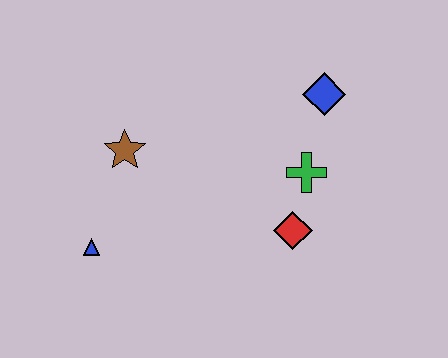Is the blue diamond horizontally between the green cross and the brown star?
No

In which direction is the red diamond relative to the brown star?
The red diamond is to the right of the brown star.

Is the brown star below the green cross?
No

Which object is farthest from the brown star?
The blue diamond is farthest from the brown star.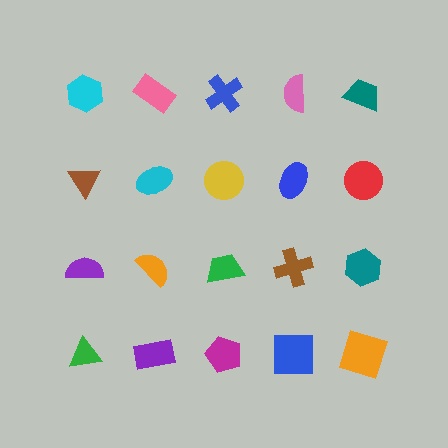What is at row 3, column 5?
A teal hexagon.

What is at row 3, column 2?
An orange semicircle.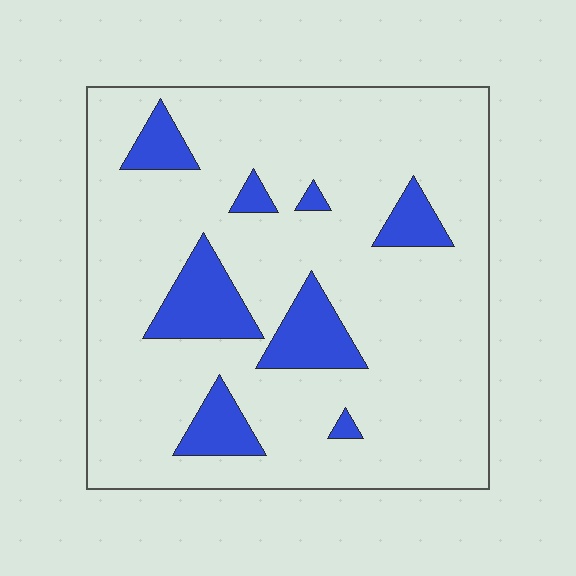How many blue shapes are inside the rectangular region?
8.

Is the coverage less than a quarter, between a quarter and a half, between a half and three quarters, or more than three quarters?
Less than a quarter.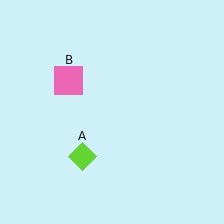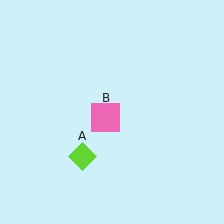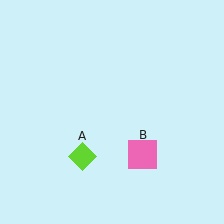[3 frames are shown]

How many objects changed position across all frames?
1 object changed position: pink square (object B).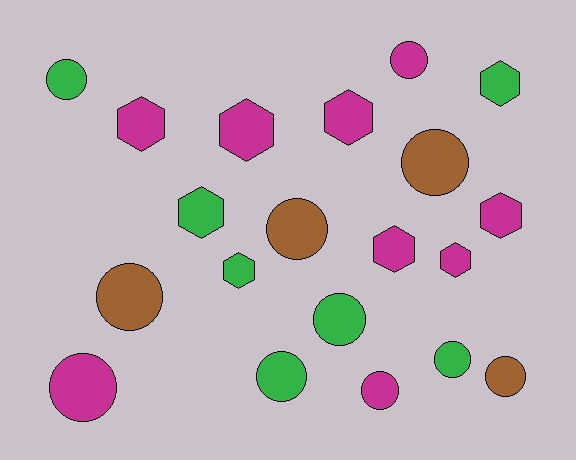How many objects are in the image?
There are 20 objects.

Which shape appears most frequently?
Circle, with 11 objects.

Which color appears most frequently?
Magenta, with 9 objects.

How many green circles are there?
There are 4 green circles.